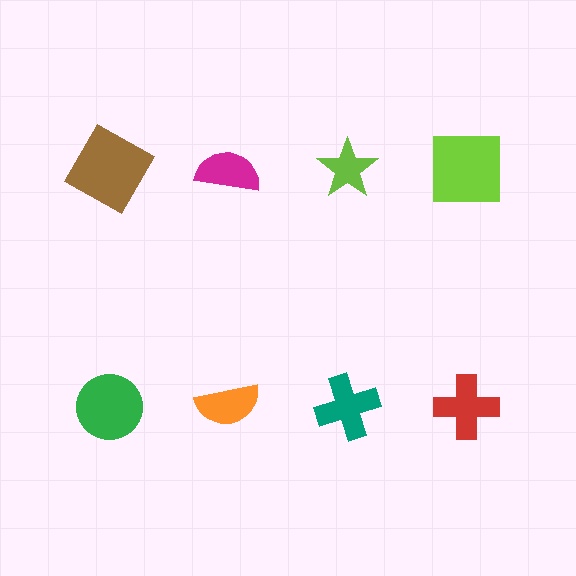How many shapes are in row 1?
4 shapes.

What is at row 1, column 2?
A magenta semicircle.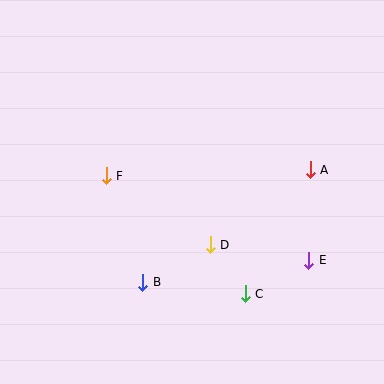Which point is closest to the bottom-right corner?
Point E is closest to the bottom-right corner.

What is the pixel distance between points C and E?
The distance between C and E is 72 pixels.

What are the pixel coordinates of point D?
Point D is at (210, 245).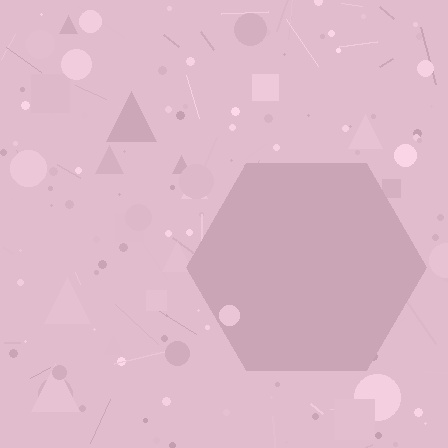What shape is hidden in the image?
A hexagon is hidden in the image.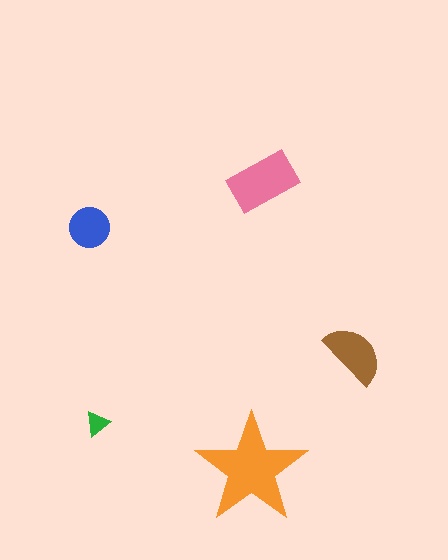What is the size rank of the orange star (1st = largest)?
1st.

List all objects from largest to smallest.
The orange star, the pink rectangle, the brown semicircle, the blue circle, the green triangle.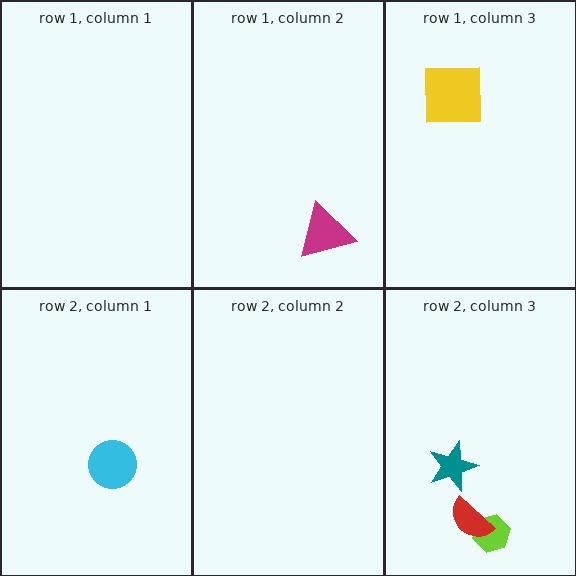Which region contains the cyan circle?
The row 2, column 1 region.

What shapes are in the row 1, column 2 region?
The magenta triangle.